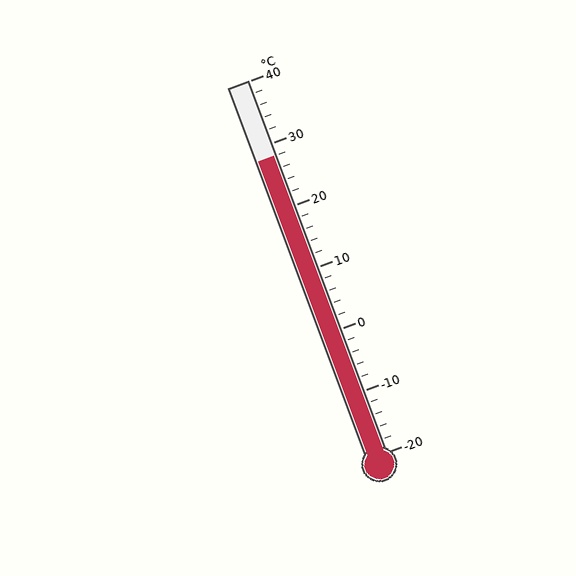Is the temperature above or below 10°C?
The temperature is above 10°C.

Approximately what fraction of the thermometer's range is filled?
The thermometer is filled to approximately 80% of its range.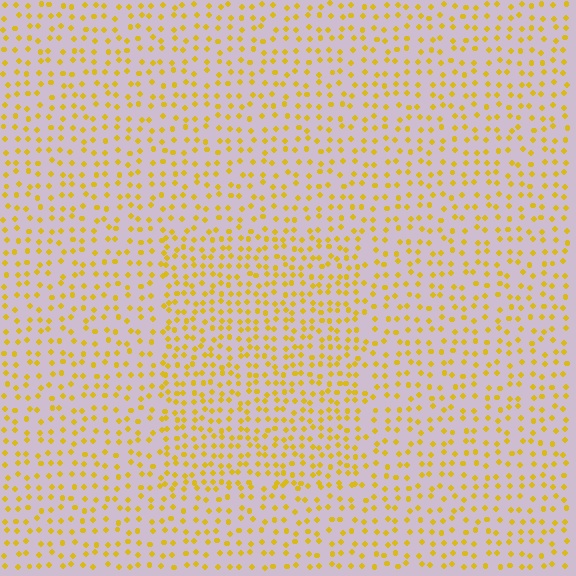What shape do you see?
I see a rectangle.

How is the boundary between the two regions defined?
The boundary is defined by a change in element density (approximately 1.5x ratio). All elements are the same color, size, and shape.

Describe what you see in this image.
The image contains small yellow elements arranged at two different densities. A rectangle-shaped region is visible where the elements are more densely packed than the surrounding area.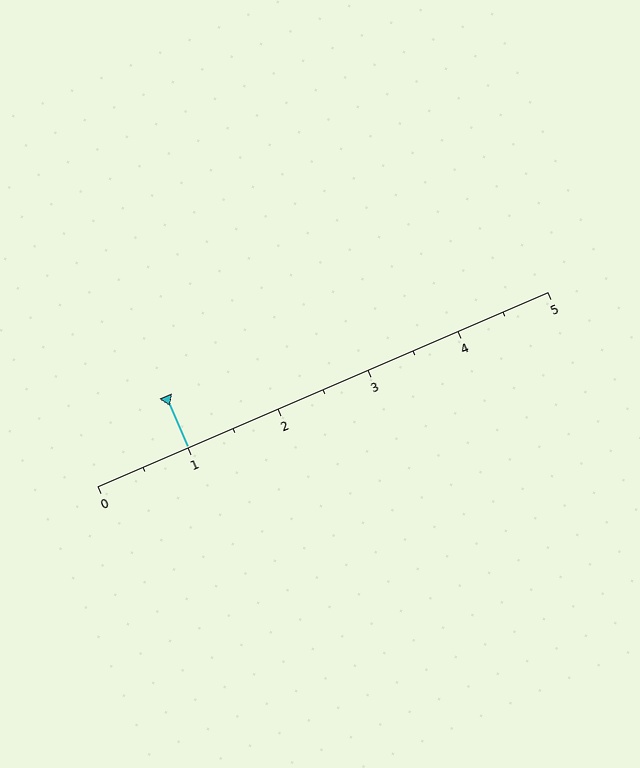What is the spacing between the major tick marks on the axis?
The major ticks are spaced 1 apart.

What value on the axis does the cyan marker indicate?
The marker indicates approximately 1.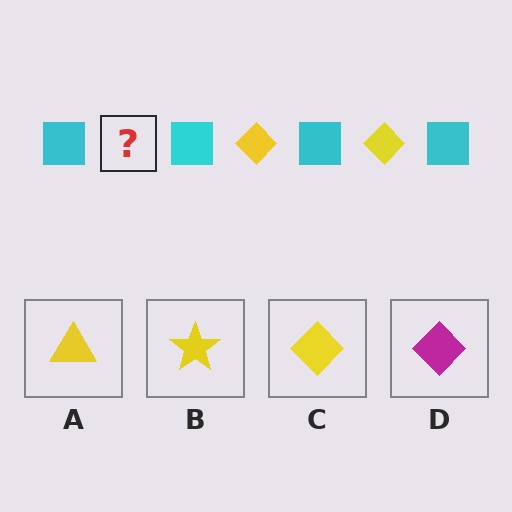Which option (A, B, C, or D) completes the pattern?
C.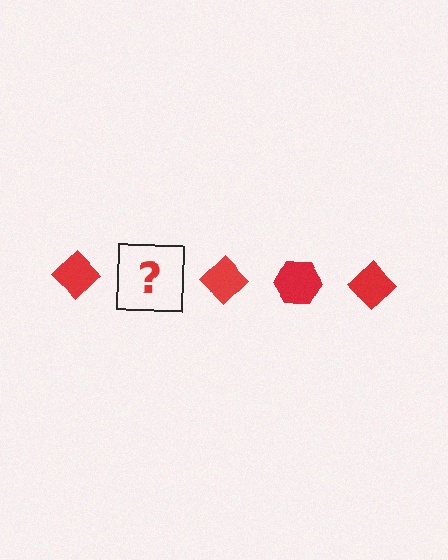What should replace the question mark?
The question mark should be replaced with a red hexagon.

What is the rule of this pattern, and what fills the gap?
The rule is that the pattern cycles through diamond, hexagon shapes in red. The gap should be filled with a red hexagon.